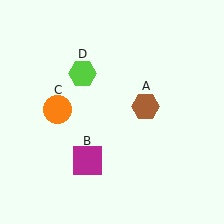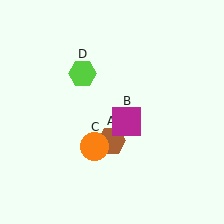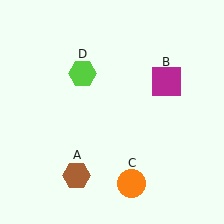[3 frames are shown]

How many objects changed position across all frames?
3 objects changed position: brown hexagon (object A), magenta square (object B), orange circle (object C).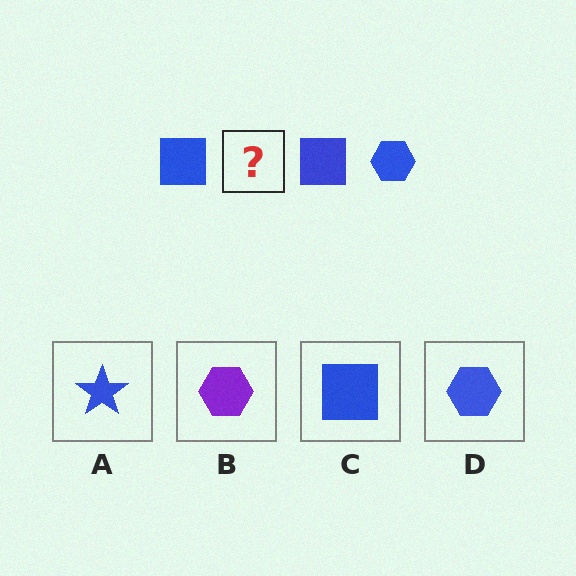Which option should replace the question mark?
Option D.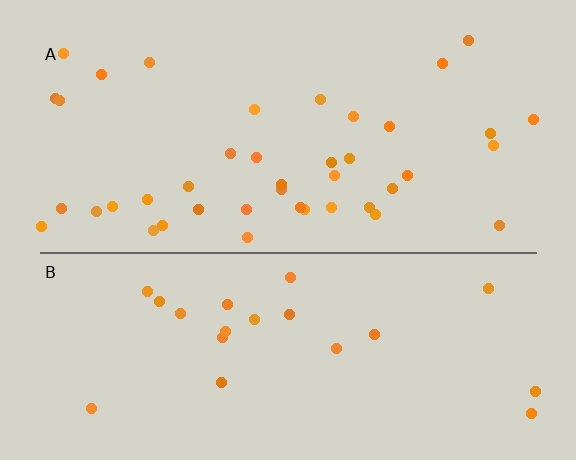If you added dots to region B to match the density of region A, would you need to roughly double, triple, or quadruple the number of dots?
Approximately double.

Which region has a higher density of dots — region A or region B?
A (the top).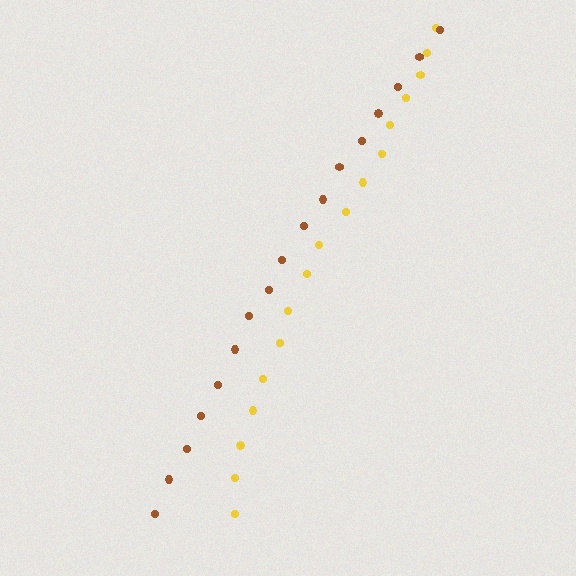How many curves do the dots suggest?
There are 2 distinct paths.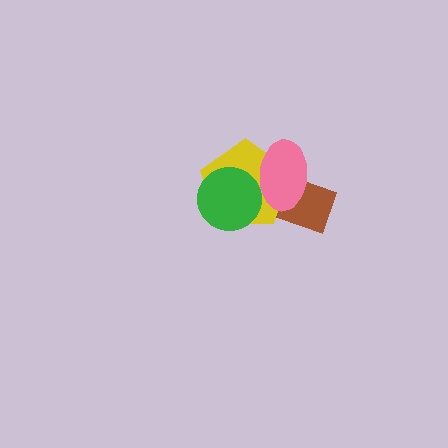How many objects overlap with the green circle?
2 objects overlap with the green circle.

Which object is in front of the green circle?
The pink ellipse is in front of the green circle.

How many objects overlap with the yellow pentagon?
3 objects overlap with the yellow pentagon.